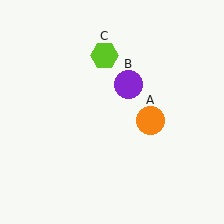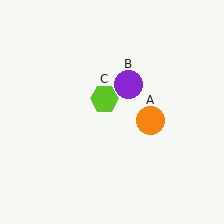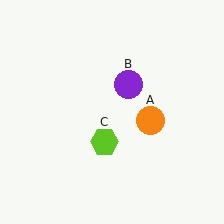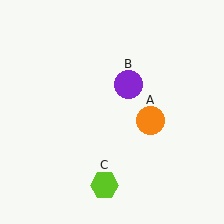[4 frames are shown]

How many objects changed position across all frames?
1 object changed position: lime hexagon (object C).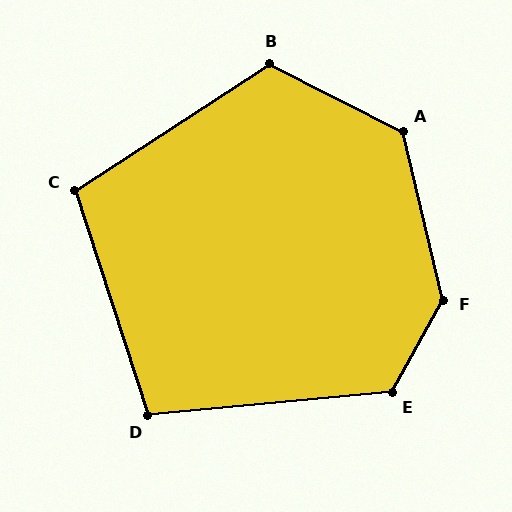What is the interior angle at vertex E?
Approximately 124 degrees (obtuse).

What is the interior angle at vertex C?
Approximately 105 degrees (obtuse).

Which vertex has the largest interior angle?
F, at approximately 137 degrees.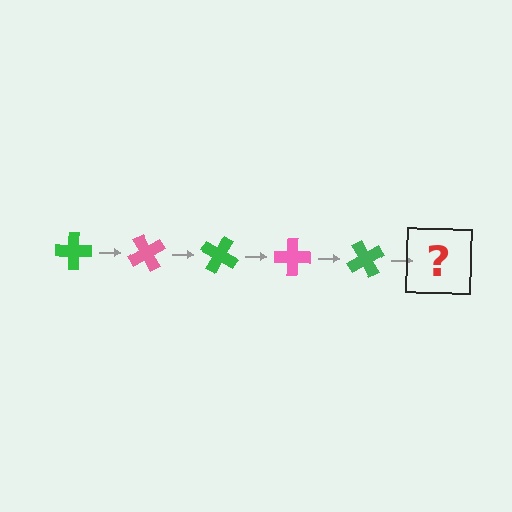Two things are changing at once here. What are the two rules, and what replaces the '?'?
The two rules are that it rotates 60 degrees each step and the color cycles through green and pink. The '?' should be a pink cross, rotated 300 degrees from the start.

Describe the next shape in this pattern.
It should be a pink cross, rotated 300 degrees from the start.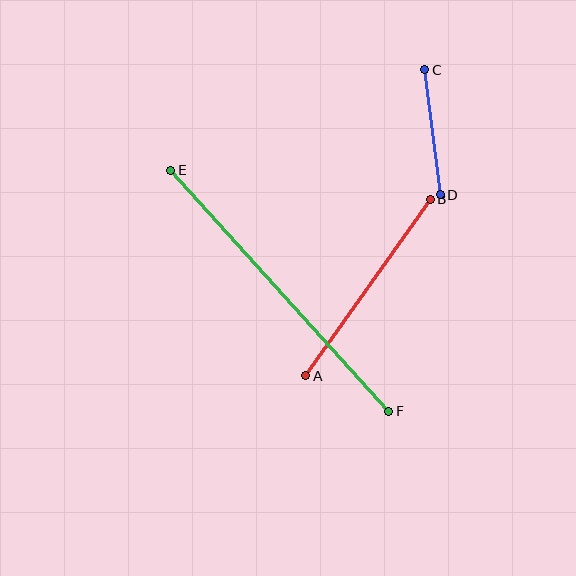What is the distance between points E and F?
The distance is approximately 325 pixels.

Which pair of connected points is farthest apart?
Points E and F are farthest apart.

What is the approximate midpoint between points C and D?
The midpoint is at approximately (433, 132) pixels.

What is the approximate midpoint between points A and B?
The midpoint is at approximately (368, 287) pixels.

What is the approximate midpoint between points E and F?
The midpoint is at approximately (280, 291) pixels.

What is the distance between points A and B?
The distance is approximately 216 pixels.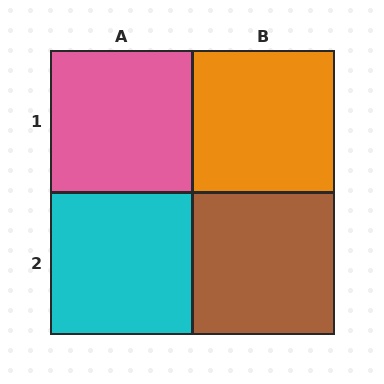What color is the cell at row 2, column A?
Cyan.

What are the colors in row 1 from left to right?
Pink, orange.